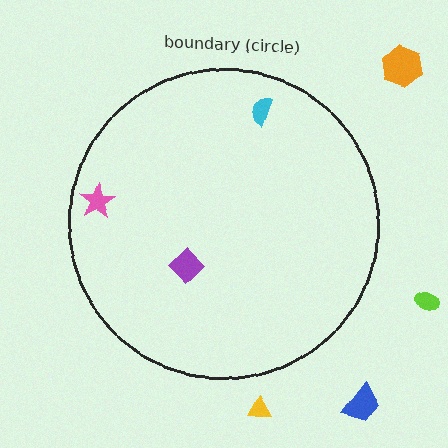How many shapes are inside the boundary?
3 inside, 4 outside.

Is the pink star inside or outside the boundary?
Inside.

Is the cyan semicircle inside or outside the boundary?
Inside.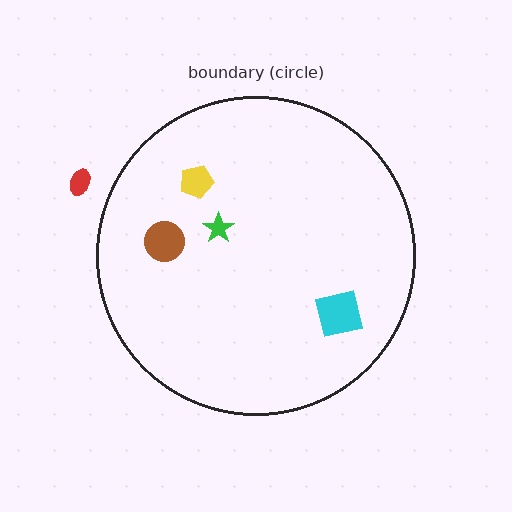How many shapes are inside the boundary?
4 inside, 1 outside.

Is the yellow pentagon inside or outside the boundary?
Inside.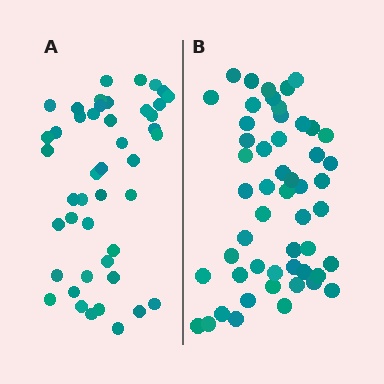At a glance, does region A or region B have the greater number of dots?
Region B (the right region) has more dots.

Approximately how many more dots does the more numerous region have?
Region B has roughly 8 or so more dots than region A.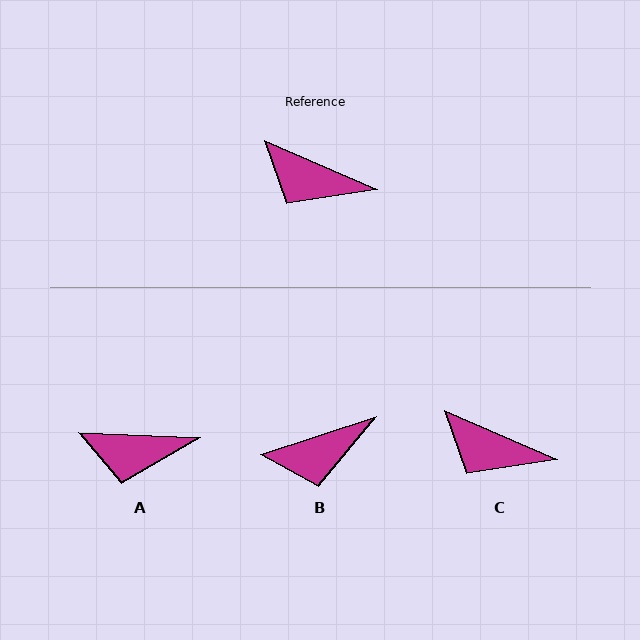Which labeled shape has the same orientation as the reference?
C.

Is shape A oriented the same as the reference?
No, it is off by about 21 degrees.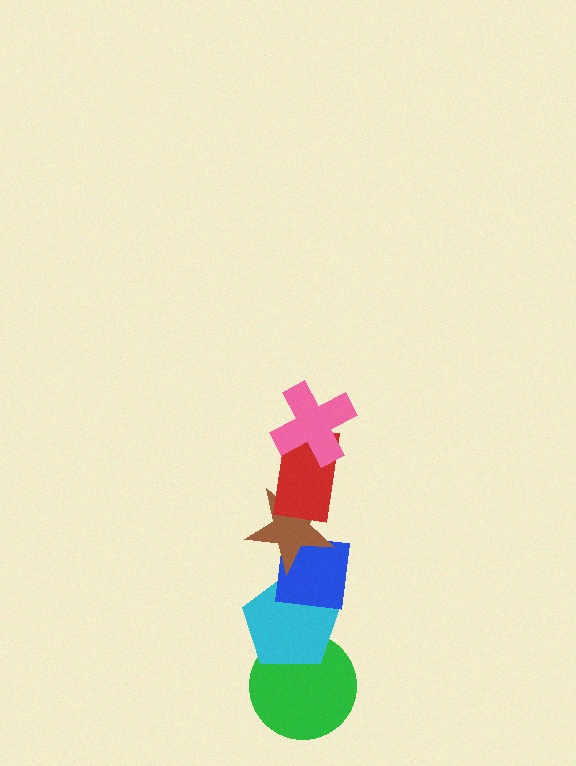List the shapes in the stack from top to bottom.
From top to bottom: the pink cross, the red rectangle, the brown star, the blue square, the cyan pentagon, the green circle.